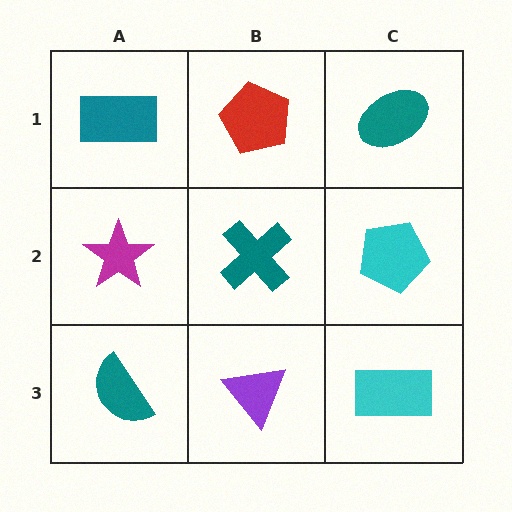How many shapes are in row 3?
3 shapes.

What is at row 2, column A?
A magenta star.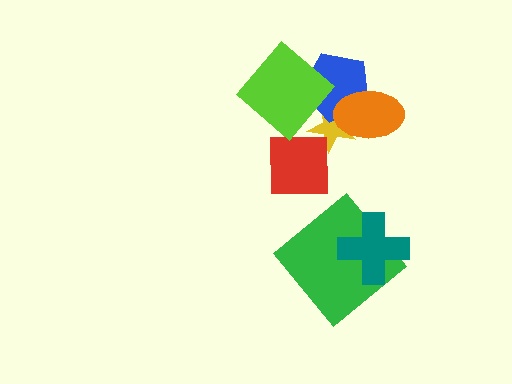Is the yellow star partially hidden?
Yes, it is partially covered by another shape.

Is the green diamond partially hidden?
Yes, it is partially covered by another shape.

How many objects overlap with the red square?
0 objects overlap with the red square.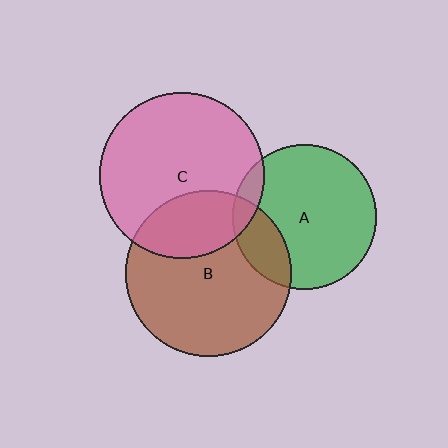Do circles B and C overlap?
Yes.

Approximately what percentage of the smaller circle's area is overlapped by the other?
Approximately 25%.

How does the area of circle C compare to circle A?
Approximately 1.3 times.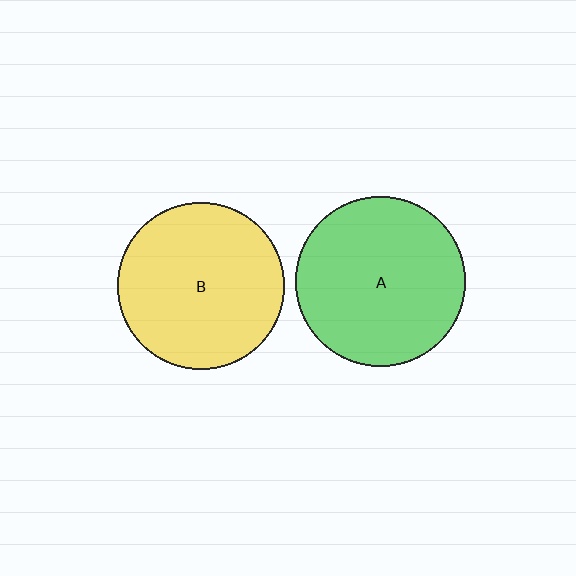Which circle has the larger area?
Circle A (green).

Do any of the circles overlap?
No, none of the circles overlap.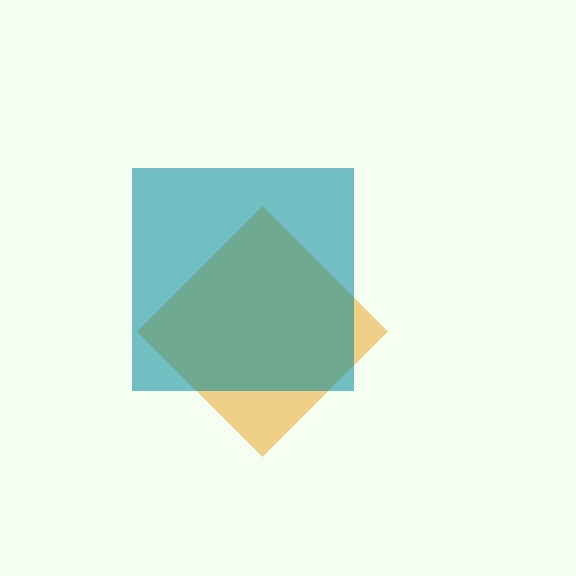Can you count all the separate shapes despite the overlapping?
Yes, there are 2 separate shapes.